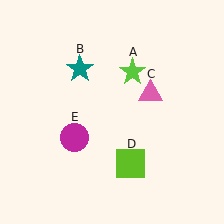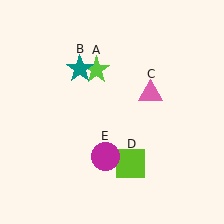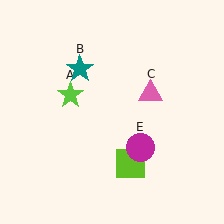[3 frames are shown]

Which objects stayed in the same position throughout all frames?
Teal star (object B) and pink triangle (object C) and lime square (object D) remained stationary.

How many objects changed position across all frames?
2 objects changed position: lime star (object A), magenta circle (object E).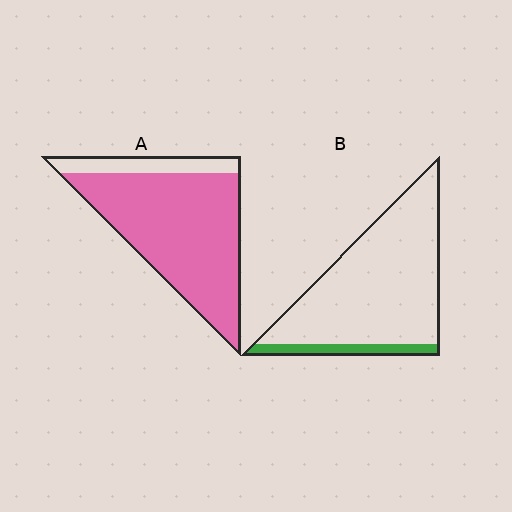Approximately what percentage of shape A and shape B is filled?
A is approximately 85% and B is approximately 10%.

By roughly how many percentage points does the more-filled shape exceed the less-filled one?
By roughly 70 percentage points (A over B).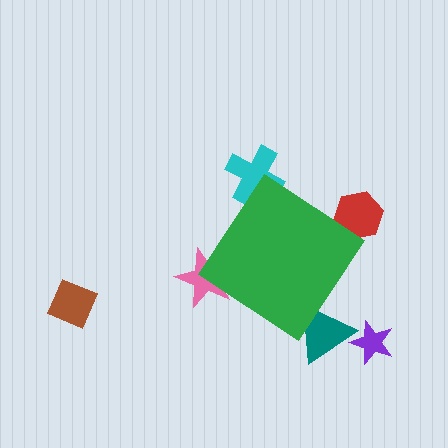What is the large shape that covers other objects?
A green diamond.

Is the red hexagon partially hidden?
Yes, the red hexagon is partially hidden behind the green diamond.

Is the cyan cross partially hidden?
Yes, the cyan cross is partially hidden behind the green diamond.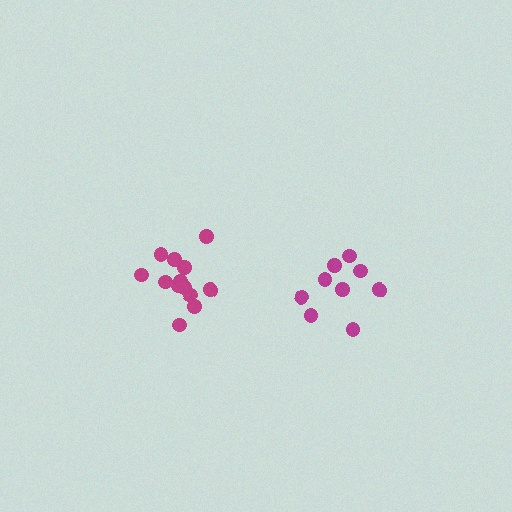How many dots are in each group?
Group 1: 13 dots, Group 2: 9 dots (22 total).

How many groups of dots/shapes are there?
There are 2 groups.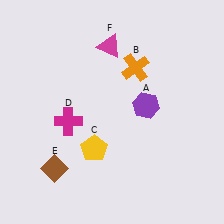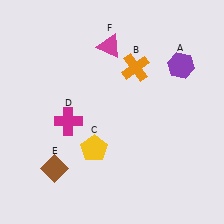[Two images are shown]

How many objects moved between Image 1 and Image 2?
1 object moved between the two images.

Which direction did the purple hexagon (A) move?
The purple hexagon (A) moved up.